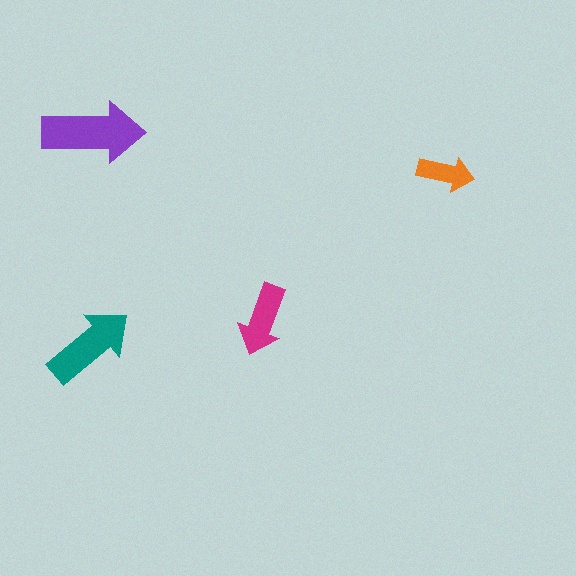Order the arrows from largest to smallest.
the purple one, the teal one, the magenta one, the orange one.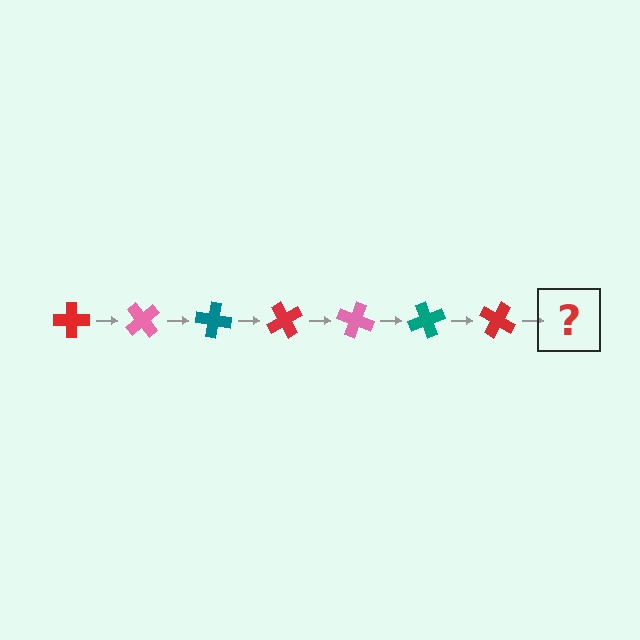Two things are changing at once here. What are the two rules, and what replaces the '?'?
The two rules are that it rotates 50 degrees each step and the color cycles through red, pink, and teal. The '?' should be a pink cross, rotated 350 degrees from the start.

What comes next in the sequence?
The next element should be a pink cross, rotated 350 degrees from the start.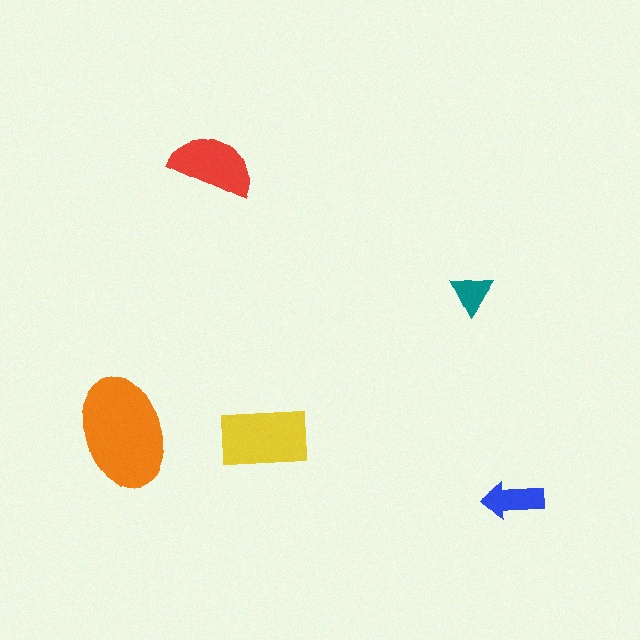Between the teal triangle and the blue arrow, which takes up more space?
The blue arrow.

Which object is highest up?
The red semicircle is topmost.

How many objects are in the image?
There are 5 objects in the image.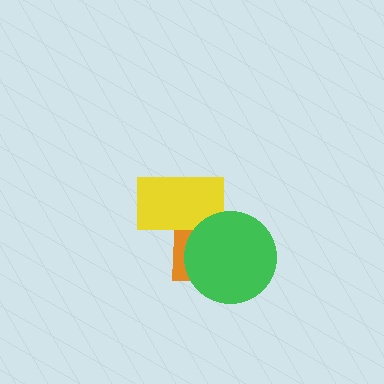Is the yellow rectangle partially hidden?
Yes, it is partially covered by another shape.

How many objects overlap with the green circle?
2 objects overlap with the green circle.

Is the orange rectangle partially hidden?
Yes, it is partially covered by another shape.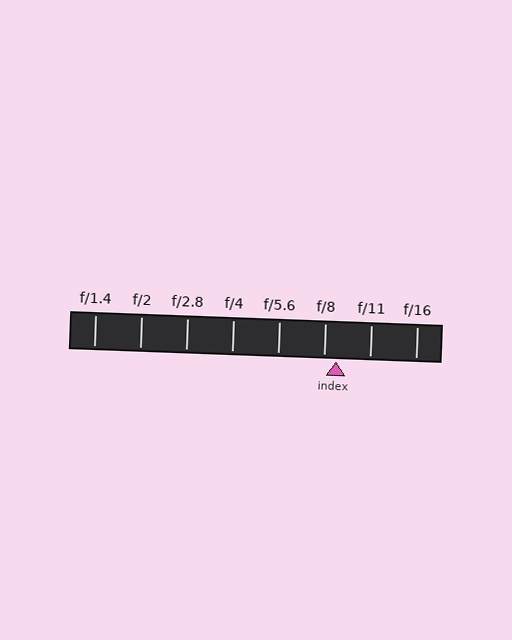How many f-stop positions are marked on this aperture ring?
There are 8 f-stop positions marked.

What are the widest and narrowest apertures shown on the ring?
The widest aperture shown is f/1.4 and the narrowest is f/16.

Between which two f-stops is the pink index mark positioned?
The index mark is between f/8 and f/11.